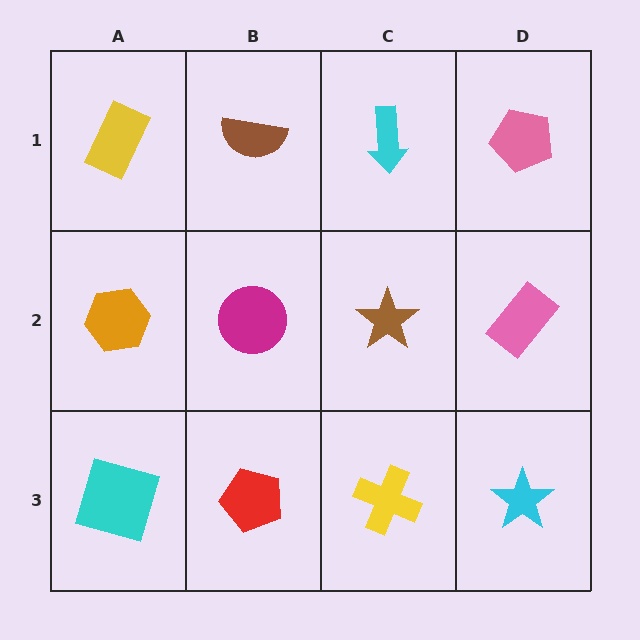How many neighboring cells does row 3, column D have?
2.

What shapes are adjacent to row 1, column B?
A magenta circle (row 2, column B), a yellow rectangle (row 1, column A), a cyan arrow (row 1, column C).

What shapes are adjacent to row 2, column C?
A cyan arrow (row 1, column C), a yellow cross (row 3, column C), a magenta circle (row 2, column B), a pink rectangle (row 2, column D).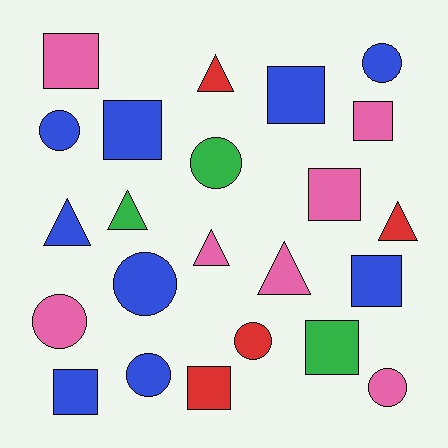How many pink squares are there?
There are 3 pink squares.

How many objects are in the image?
There are 23 objects.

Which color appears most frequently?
Blue, with 9 objects.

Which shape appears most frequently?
Square, with 9 objects.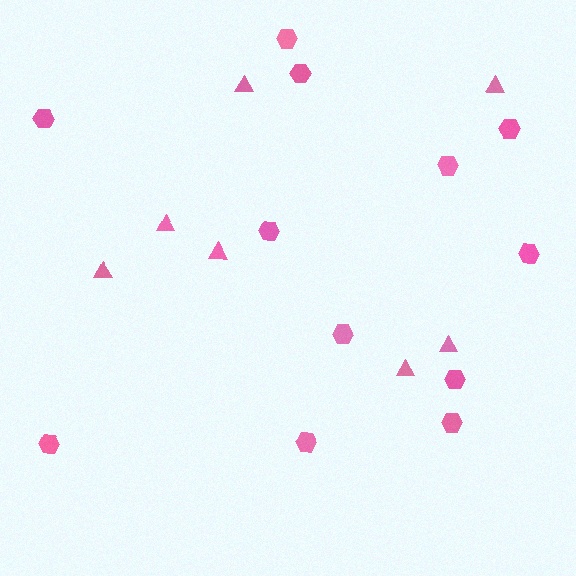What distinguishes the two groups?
There are 2 groups: one group of hexagons (12) and one group of triangles (7).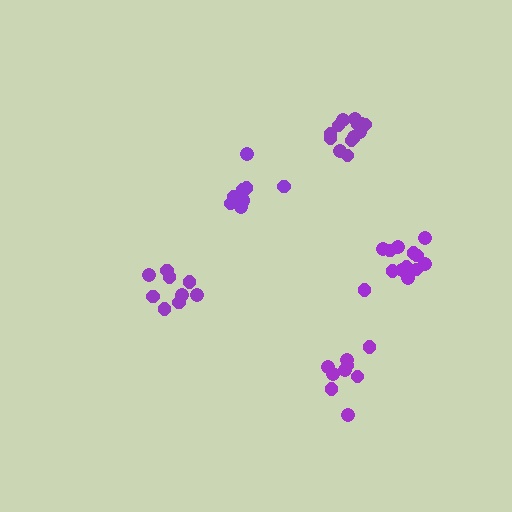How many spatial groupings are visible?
There are 5 spatial groupings.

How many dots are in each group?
Group 1: 9 dots, Group 2: 13 dots, Group 3: 9 dots, Group 4: 9 dots, Group 5: 13 dots (53 total).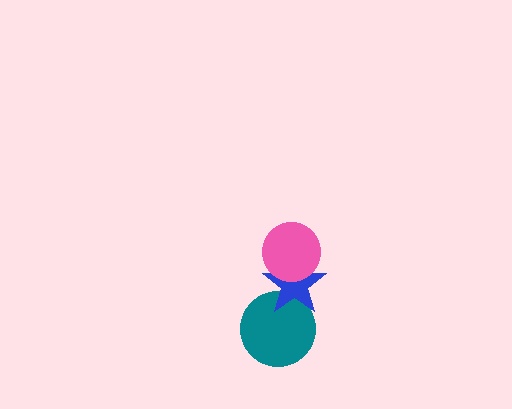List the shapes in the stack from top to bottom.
From top to bottom: the pink circle, the blue star, the teal circle.